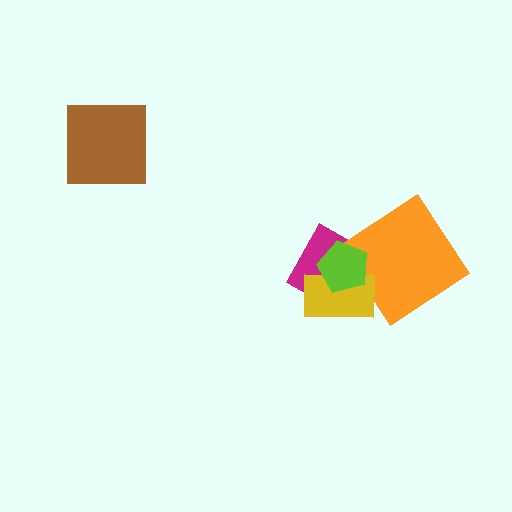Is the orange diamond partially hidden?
Yes, it is partially covered by another shape.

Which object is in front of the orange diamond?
The lime pentagon is in front of the orange diamond.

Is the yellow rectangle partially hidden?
Yes, it is partially covered by another shape.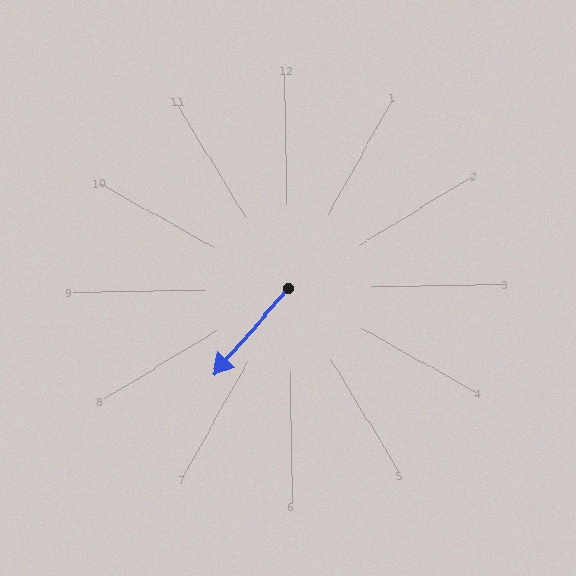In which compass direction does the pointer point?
Southwest.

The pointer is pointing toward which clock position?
Roughly 7 o'clock.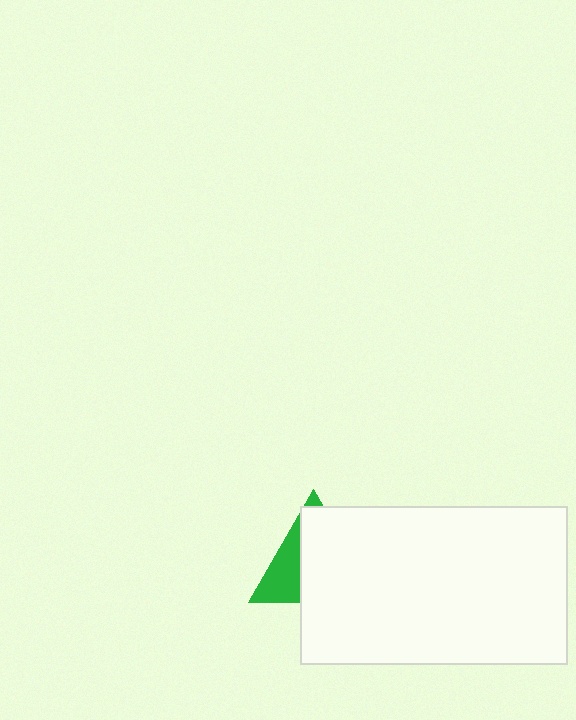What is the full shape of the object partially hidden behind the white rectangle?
The partially hidden object is a green triangle.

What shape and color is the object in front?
The object in front is a white rectangle.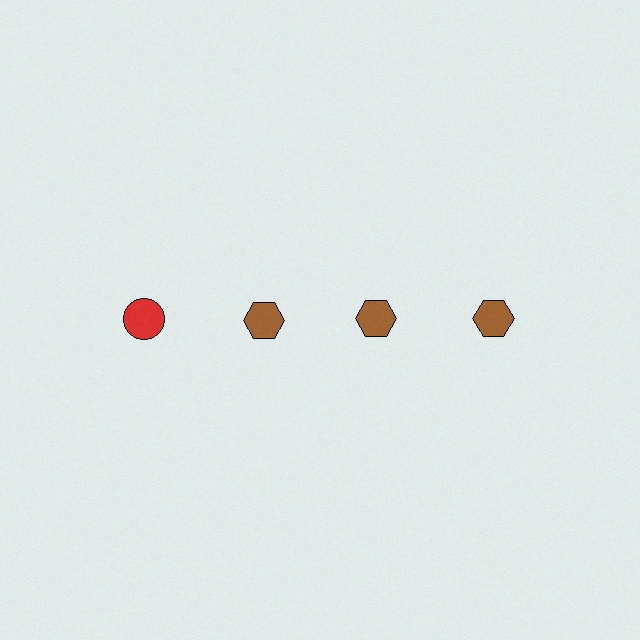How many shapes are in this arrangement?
There are 4 shapes arranged in a grid pattern.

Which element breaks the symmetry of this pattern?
The red circle in the top row, leftmost column breaks the symmetry. All other shapes are brown hexagons.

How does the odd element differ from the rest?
It differs in both color (red instead of brown) and shape (circle instead of hexagon).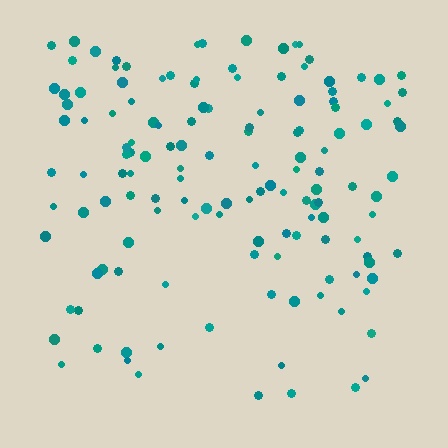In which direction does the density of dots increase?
From bottom to top, with the top side densest.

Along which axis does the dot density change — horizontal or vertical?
Vertical.